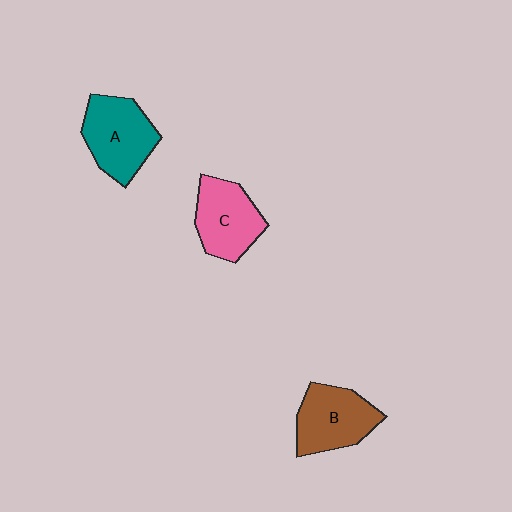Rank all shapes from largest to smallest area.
From largest to smallest: A (teal), B (brown), C (pink).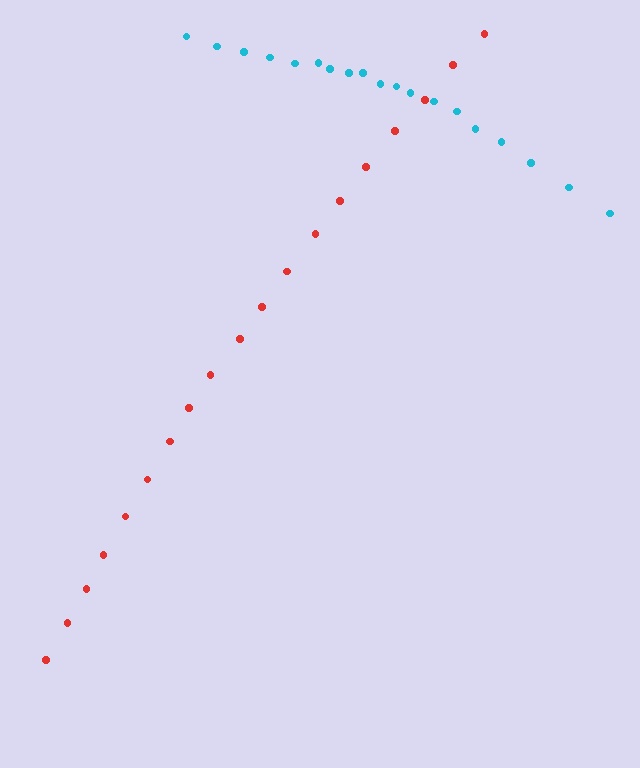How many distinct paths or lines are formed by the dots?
There are 2 distinct paths.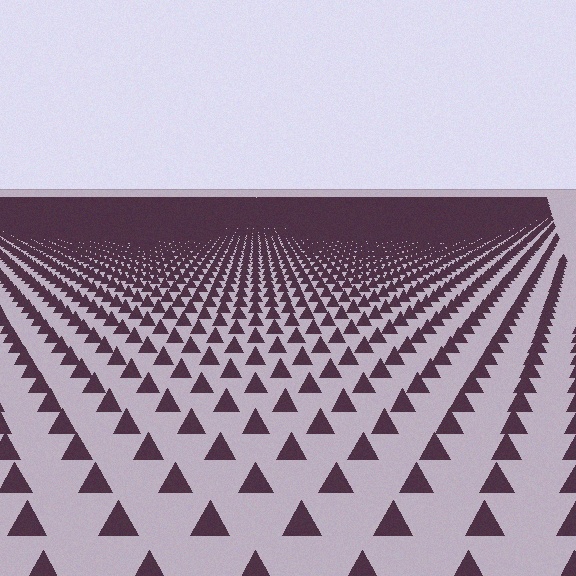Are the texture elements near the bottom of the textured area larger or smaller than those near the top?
Larger. Near the bottom, elements are closer to the viewer and appear at a bigger on-screen size.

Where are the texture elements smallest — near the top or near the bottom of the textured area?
Near the top.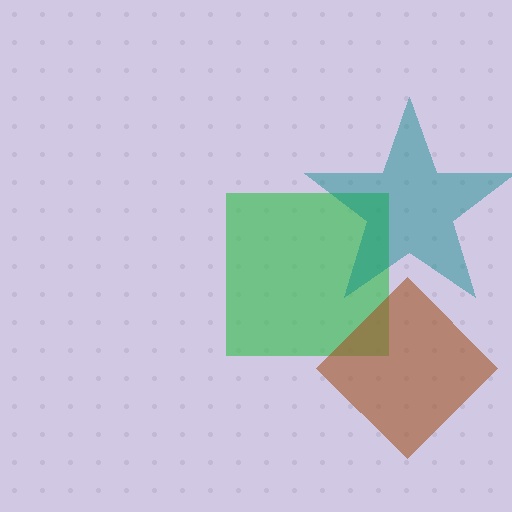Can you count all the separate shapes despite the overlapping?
Yes, there are 3 separate shapes.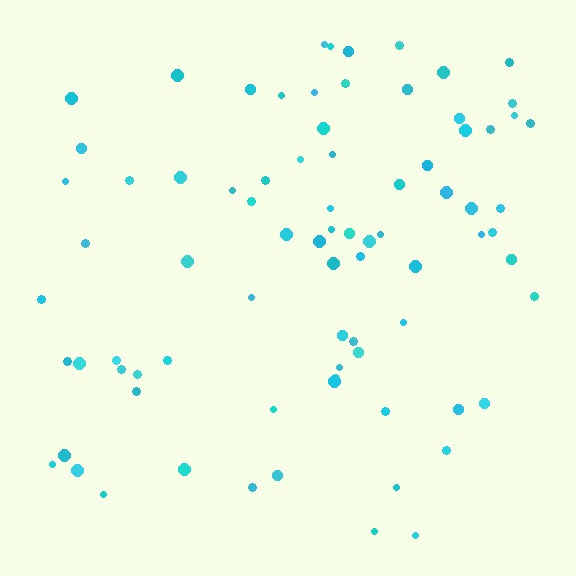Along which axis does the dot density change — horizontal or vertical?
Vertical.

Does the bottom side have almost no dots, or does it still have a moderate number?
Still a moderate number, just noticeably fewer than the top.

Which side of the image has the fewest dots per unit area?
The bottom.